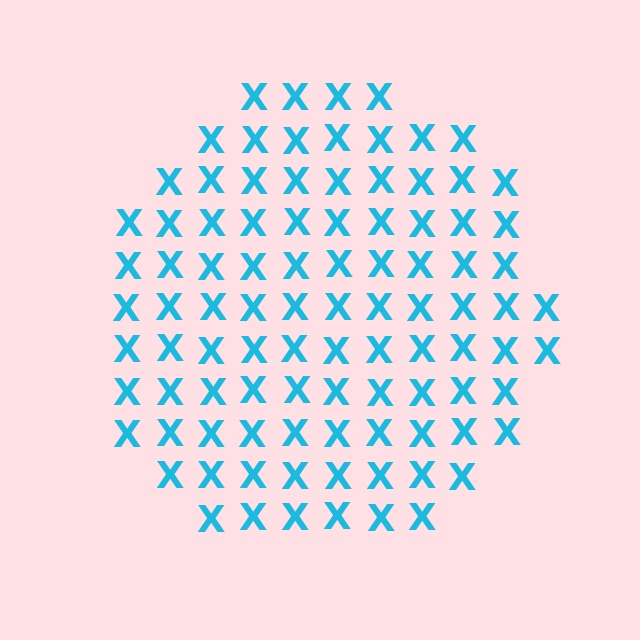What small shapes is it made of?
It is made of small letter X's.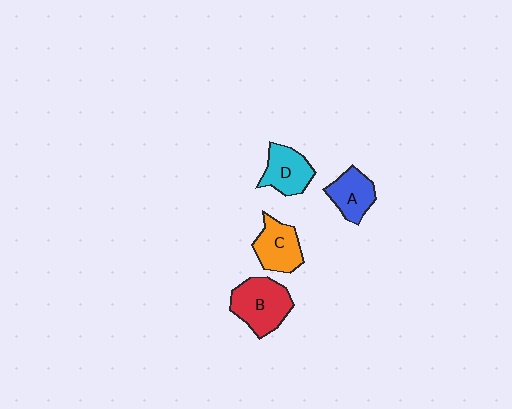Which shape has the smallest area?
Shape A (blue).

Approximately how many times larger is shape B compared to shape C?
Approximately 1.3 times.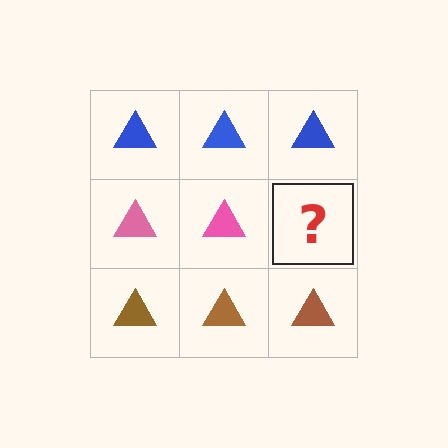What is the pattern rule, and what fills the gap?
The rule is that each row has a consistent color. The gap should be filled with a pink triangle.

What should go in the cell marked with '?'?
The missing cell should contain a pink triangle.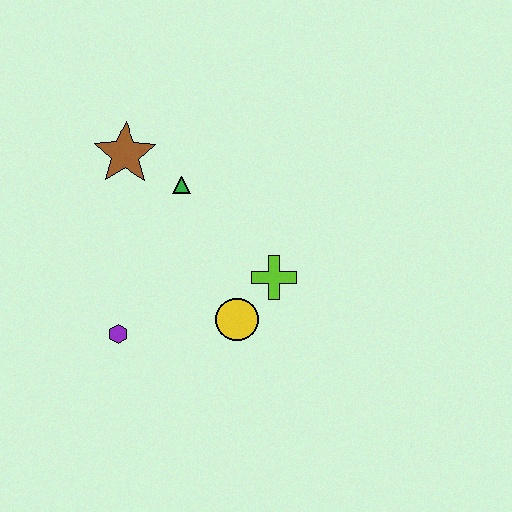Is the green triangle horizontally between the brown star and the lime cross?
Yes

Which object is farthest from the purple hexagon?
The brown star is farthest from the purple hexagon.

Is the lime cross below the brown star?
Yes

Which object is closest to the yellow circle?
The lime cross is closest to the yellow circle.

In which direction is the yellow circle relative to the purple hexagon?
The yellow circle is to the right of the purple hexagon.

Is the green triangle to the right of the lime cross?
No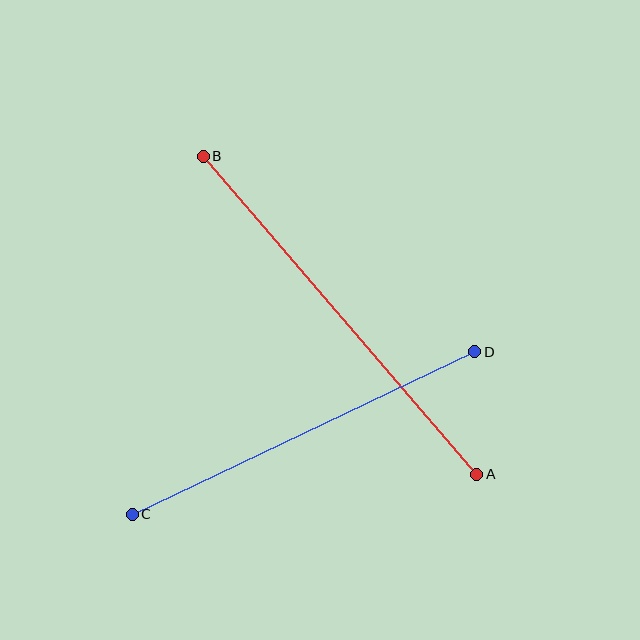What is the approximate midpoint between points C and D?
The midpoint is at approximately (304, 433) pixels.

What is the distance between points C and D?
The distance is approximately 380 pixels.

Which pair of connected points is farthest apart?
Points A and B are farthest apart.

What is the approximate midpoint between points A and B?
The midpoint is at approximately (340, 315) pixels.